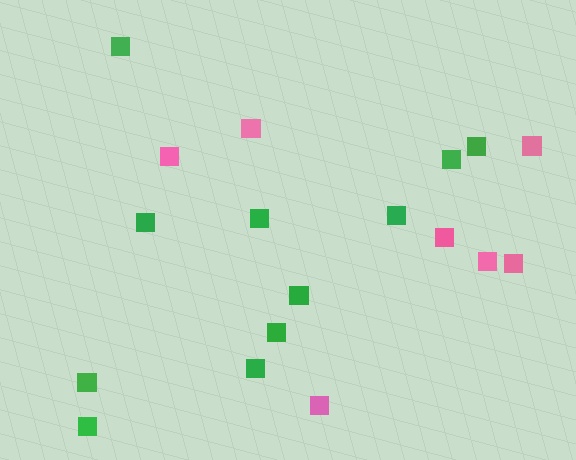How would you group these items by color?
There are 2 groups: one group of pink squares (7) and one group of green squares (11).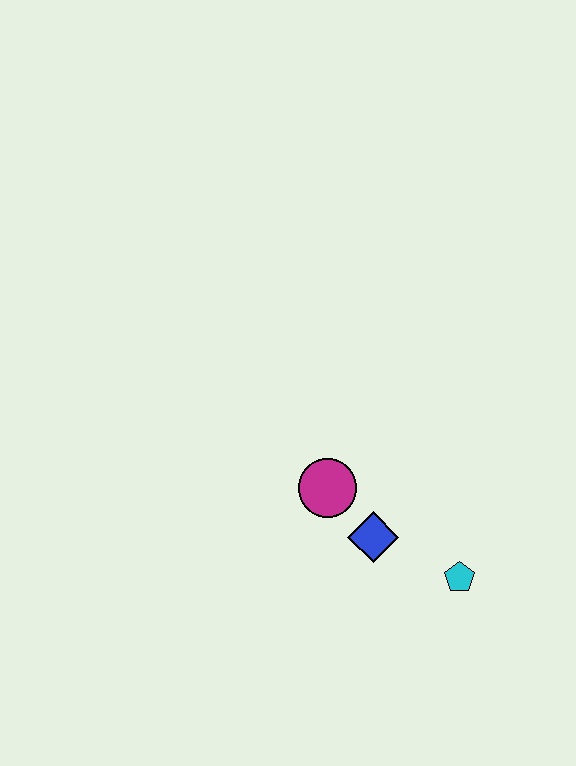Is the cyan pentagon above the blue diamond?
No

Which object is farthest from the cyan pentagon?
The magenta circle is farthest from the cyan pentagon.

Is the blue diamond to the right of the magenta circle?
Yes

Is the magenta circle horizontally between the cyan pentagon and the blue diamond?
No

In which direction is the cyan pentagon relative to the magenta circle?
The cyan pentagon is to the right of the magenta circle.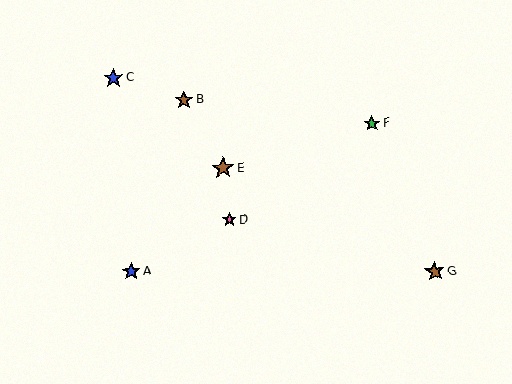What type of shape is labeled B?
Shape B is a brown star.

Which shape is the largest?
The brown star (labeled E) is the largest.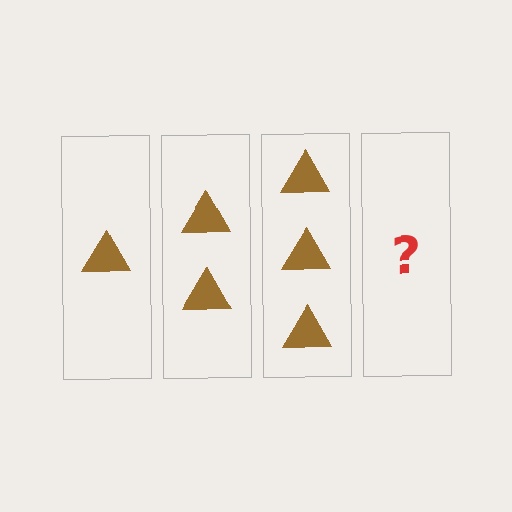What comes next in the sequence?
The next element should be 4 triangles.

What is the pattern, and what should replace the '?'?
The pattern is that each step adds one more triangle. The '?' should be 4 triangles.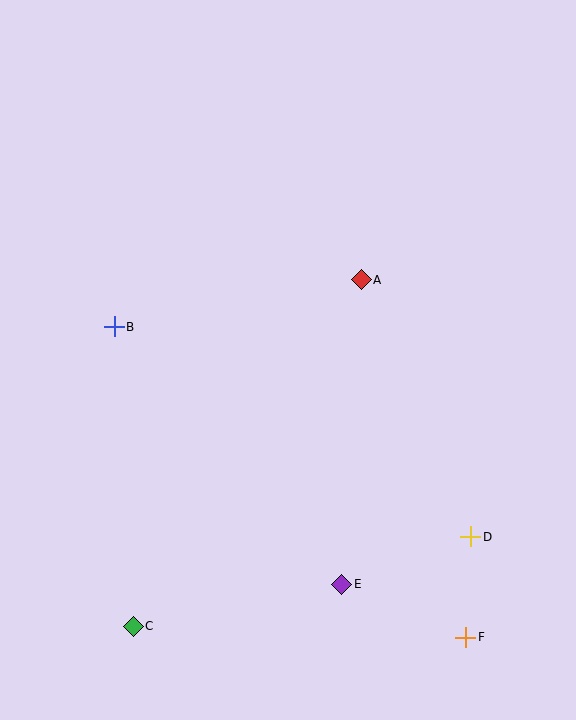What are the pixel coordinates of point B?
Point B is at (114, 327).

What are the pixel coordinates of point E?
Point E is at (342, 584).